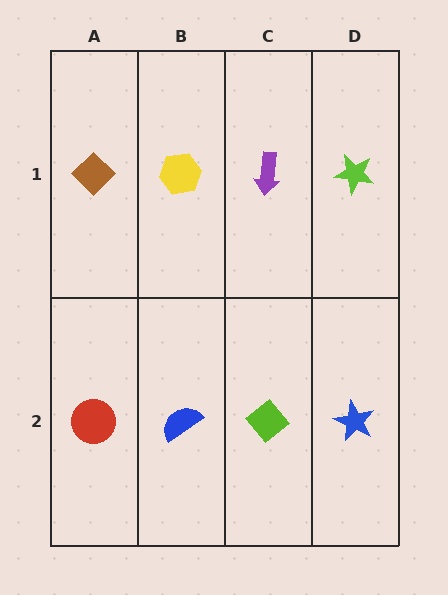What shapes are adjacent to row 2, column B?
A yellow hexagon (row 1, column B), a red circle (row 2, column A), a lime diamond (row 2, column C).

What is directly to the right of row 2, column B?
A lime diamond.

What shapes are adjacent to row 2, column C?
A purple arrow (row 1, column C), a blue semicircle (row 2, column B), a blue star (row 2, column D).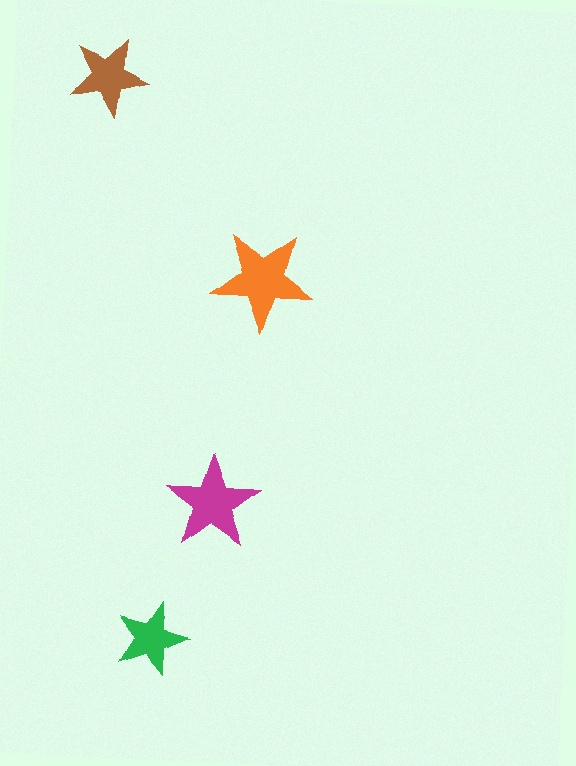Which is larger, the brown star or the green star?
The brown one.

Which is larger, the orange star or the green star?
The orange one.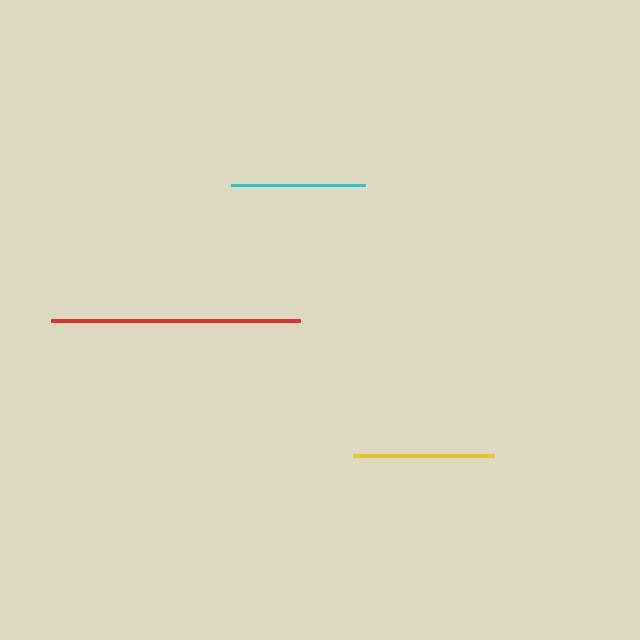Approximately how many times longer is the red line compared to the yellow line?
The red line is approximately 1.8 times the length of the yellow line.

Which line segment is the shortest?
The cyan line is the shortest at approximately 134 pixels.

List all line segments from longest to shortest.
From longest to shortest: red, yellow, cyan.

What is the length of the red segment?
The red segment is approximately 249 pixels long.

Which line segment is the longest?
The red line is the longest at approximately 249 pixels.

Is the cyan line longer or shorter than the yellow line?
The yellow line is longer than the cyan line.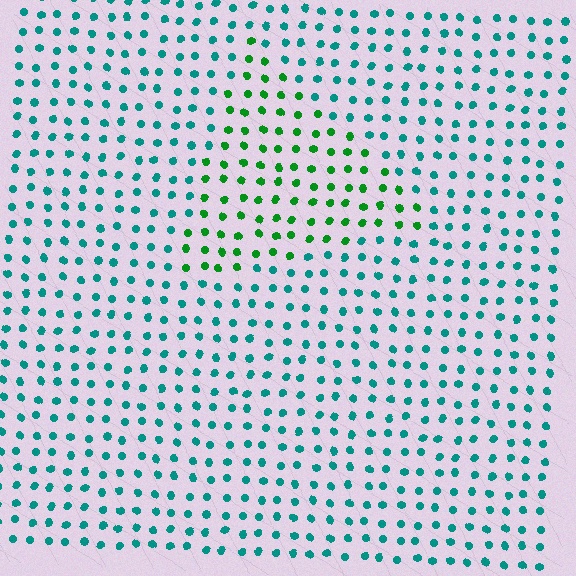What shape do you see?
I see a triangle.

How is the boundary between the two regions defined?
The boundary is defined purely by a slight shift in hue (about 46 degrees). Spacing, size, and orientation are identical on both sides.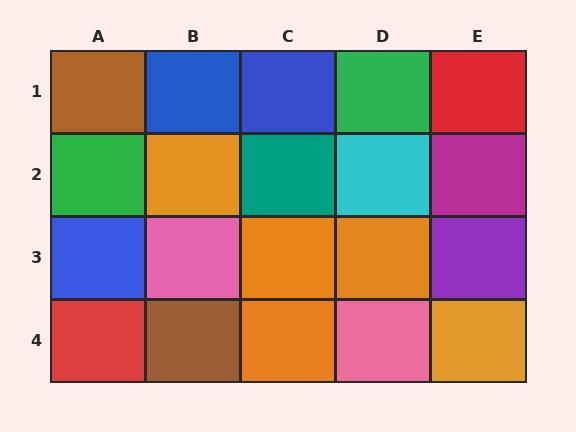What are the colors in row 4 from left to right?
Red, brown, orange, pink, orange.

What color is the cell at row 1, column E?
Red.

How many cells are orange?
5 cells are orange.